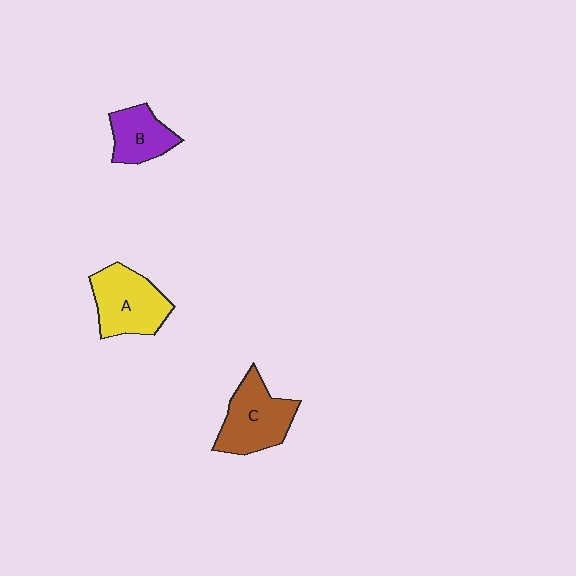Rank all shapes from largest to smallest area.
From largest to smallest: A (yellow), C (brown), B (purple).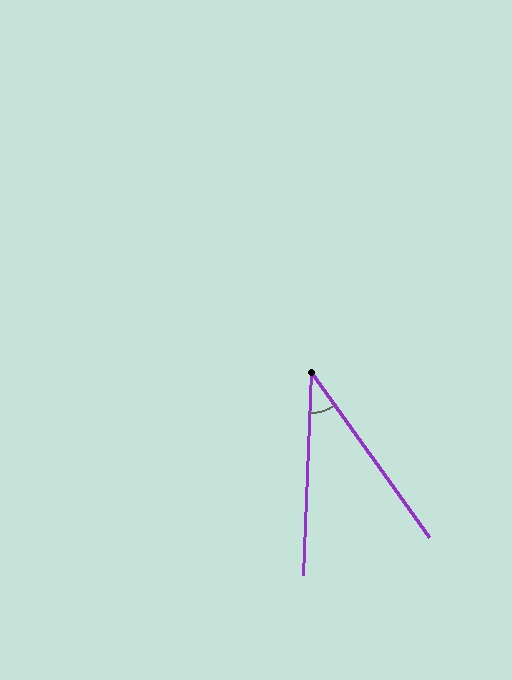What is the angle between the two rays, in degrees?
Approximately 38 degrees.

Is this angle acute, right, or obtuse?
It is acute.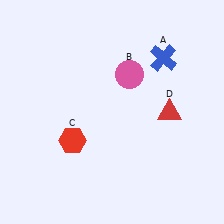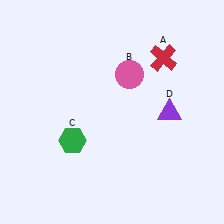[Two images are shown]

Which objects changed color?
A changed from blue to red. C changed from red to green. D changed from red to purple.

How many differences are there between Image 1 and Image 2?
There are 3 differences between the two images.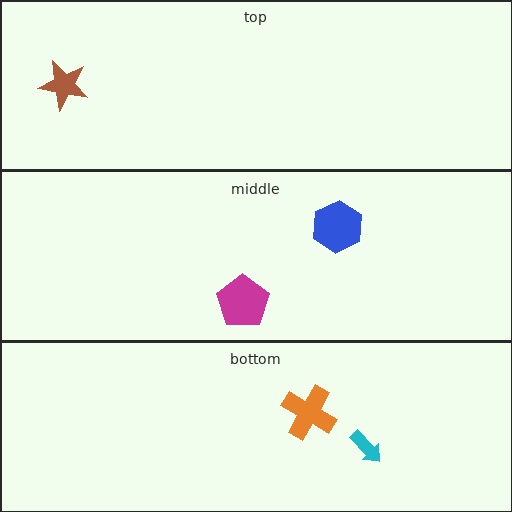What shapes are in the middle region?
The blue hexagon, the magenta pentagon.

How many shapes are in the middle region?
2.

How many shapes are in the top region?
1.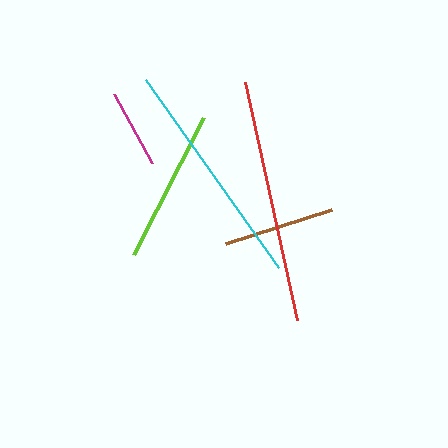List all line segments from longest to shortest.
From longest to shortest: red, cyan, lime, brown, magenta.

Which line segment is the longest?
The red line is the longest at approximately 244 pixels.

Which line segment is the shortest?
The magenta line is the shortest at approximately 79 pixels.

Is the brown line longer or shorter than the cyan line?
The cyan line is longer than the brown line.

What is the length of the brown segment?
The brown segment is approximately 111 pixels long.